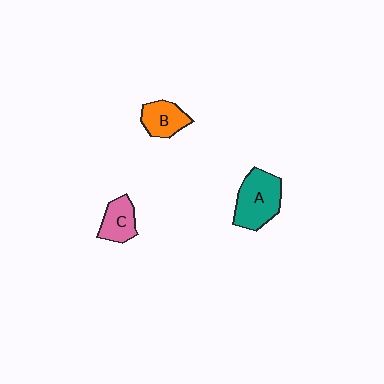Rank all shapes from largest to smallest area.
From largest to smallest: A (teal), B (orange), C (pink).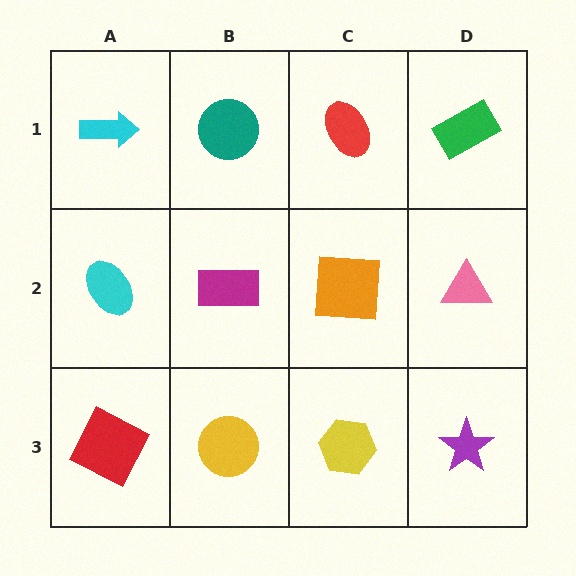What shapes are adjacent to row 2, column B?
A teal circle (row 1, column B), a yellow circle (row 3, column B), a cyan ellipse (row 2, column A), an orange square (row 2, column C).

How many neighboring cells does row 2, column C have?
4.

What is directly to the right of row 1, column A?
A teal circle.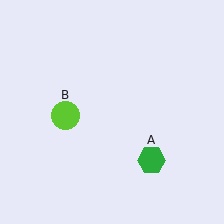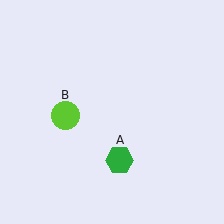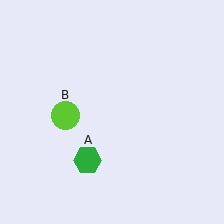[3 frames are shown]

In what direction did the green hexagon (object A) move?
The green hexagon (object A) moved left.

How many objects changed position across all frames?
1 object changed position: green hexagon (object A).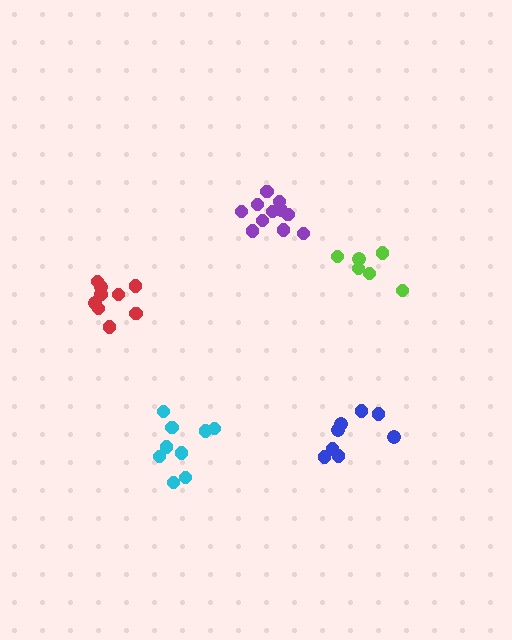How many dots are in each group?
Group 1: 9 dots, Group 2: 8 dots, Group 3: 11 dots, Group 4: 6 dots, Group 5: 9 dots (43 total).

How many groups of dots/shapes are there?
There are 5 groups.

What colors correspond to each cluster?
The clusters are colored: cyan, blue, purple, lime, red.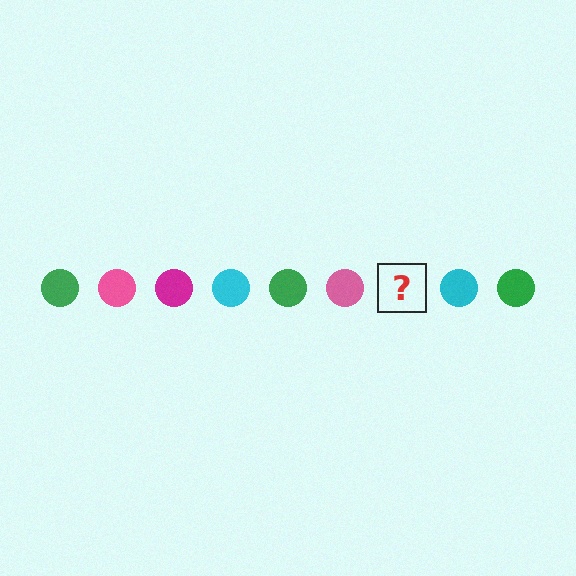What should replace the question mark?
The question mark should be replaced with a magenta circle.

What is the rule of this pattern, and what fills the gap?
The rule is that the pattern cycles through green, pink, magenta, cyan circles. The gap should be filled with a magenta circle.